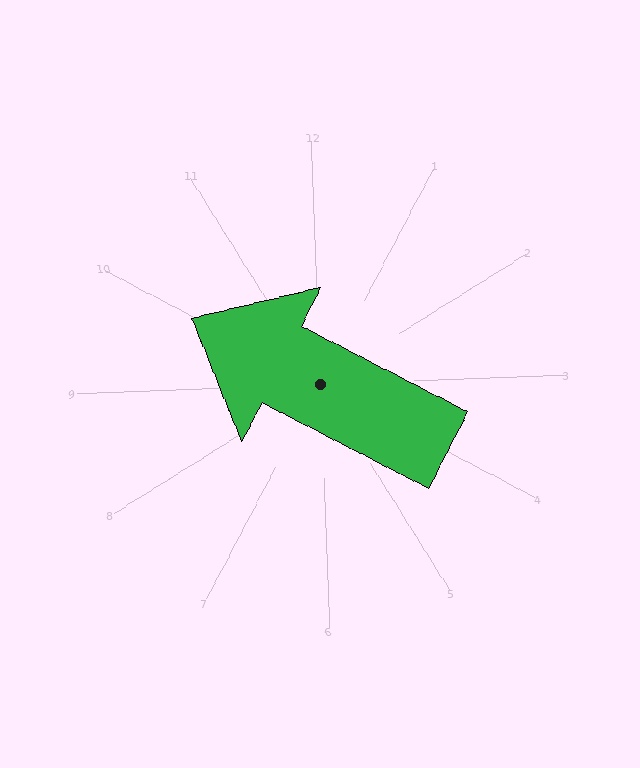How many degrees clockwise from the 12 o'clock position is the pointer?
Approximately 299 degrees.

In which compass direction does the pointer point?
Northwest.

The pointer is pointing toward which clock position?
Roughly 10 o'clock.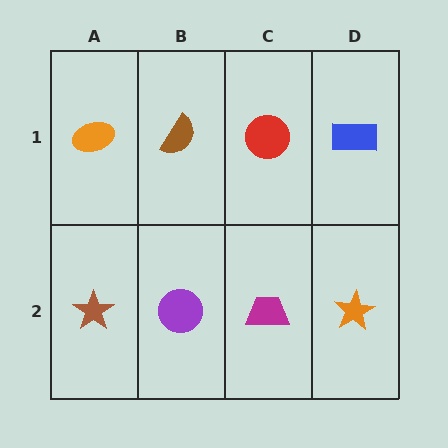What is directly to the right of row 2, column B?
A magenta trapezoid.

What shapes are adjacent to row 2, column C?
A red circle (row 1, column C), a purple circle (row 2, column B), an orange star (row 2, column D).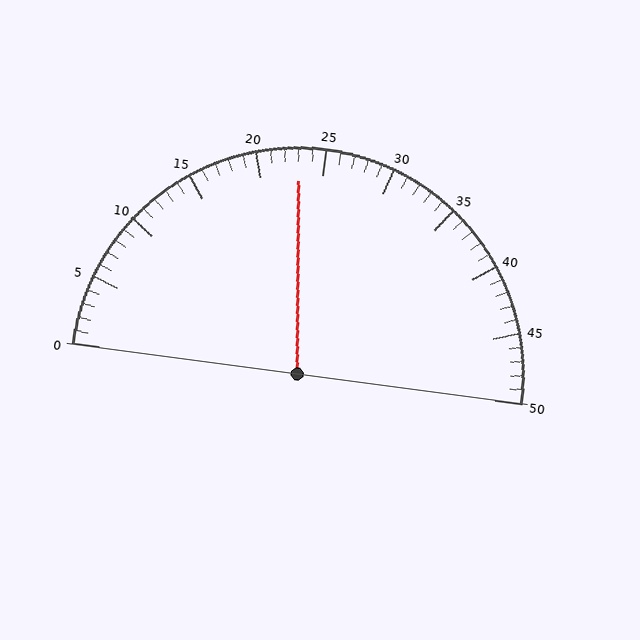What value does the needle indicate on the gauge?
The needle indicates approximately 23.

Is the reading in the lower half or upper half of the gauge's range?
The reading is in the lower half of the range (0 to 50).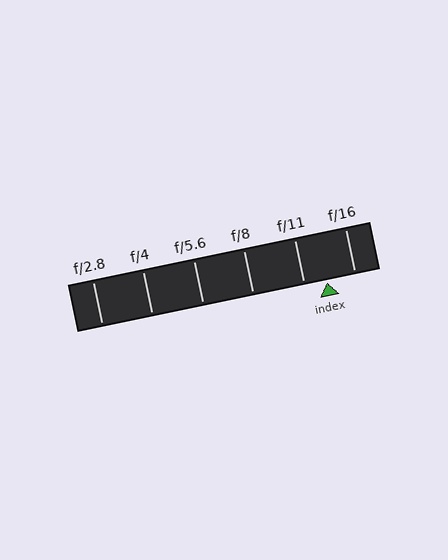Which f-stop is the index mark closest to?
The index mark is closest to f/11.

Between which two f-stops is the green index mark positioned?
The index mark is between f/11 and f/16.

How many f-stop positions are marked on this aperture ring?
There are 6 f-stop positions marked.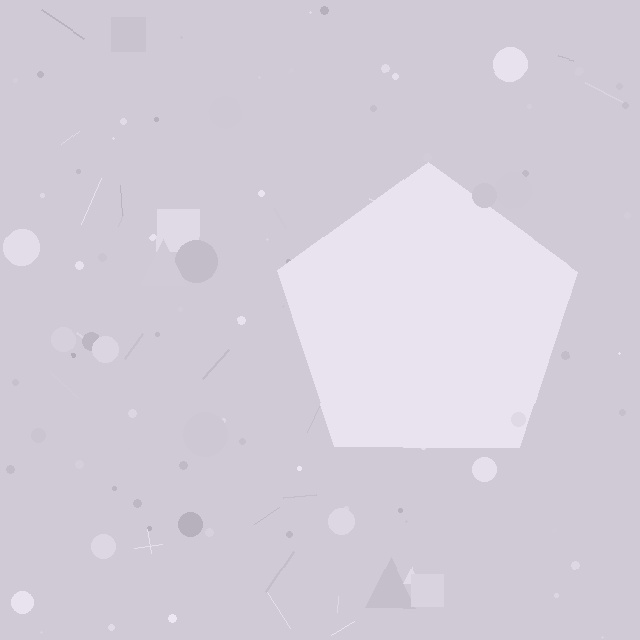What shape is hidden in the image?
A pentagon is hidden in the image.